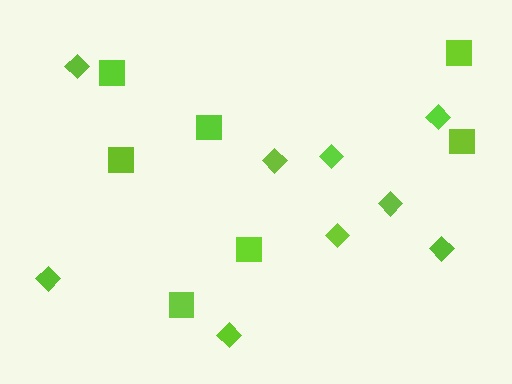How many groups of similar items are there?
There are 2 groups: one group of diamonds (9) and one group of squares (7).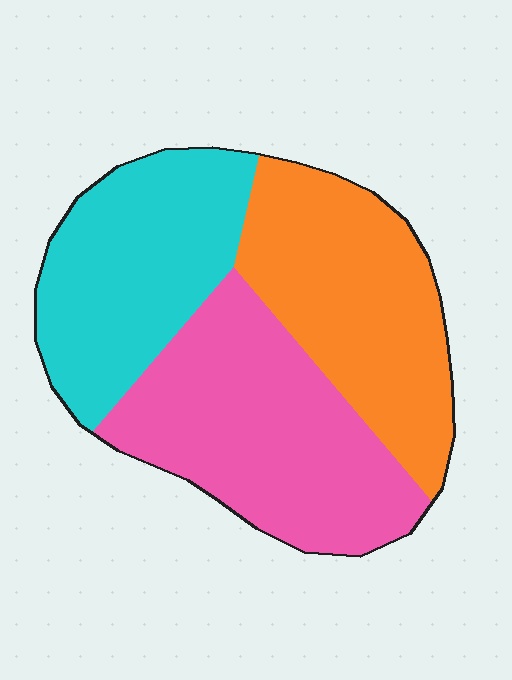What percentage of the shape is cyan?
Cyan takes up between a sixth and a third of the shape.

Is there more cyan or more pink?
Pink.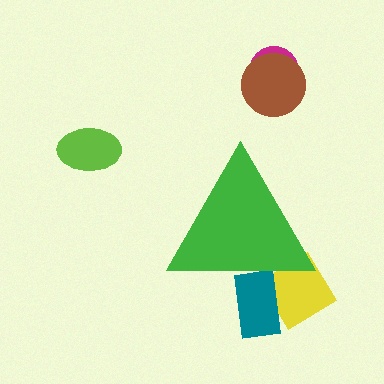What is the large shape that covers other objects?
A green triangle.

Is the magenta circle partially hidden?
No, the magenta circle is fully visible.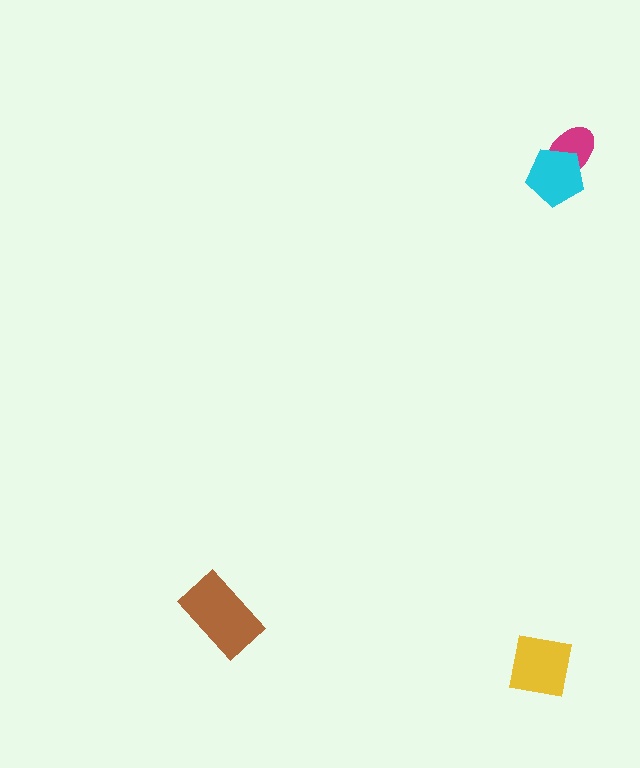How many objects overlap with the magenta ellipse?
1 object overlaps with the magenta ellipse.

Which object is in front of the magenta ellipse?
The cyan pentagon is in front of the magenta ellipse.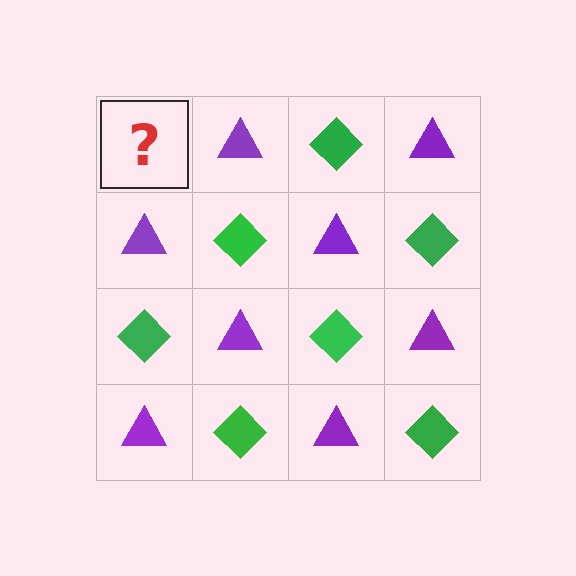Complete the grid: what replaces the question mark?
The question mark should be replaced with a green diamond.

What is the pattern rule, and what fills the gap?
The rule is that it alternates green diamond and purple triangle in a checkerboard pattern. The gap should be filled with a green diamond.